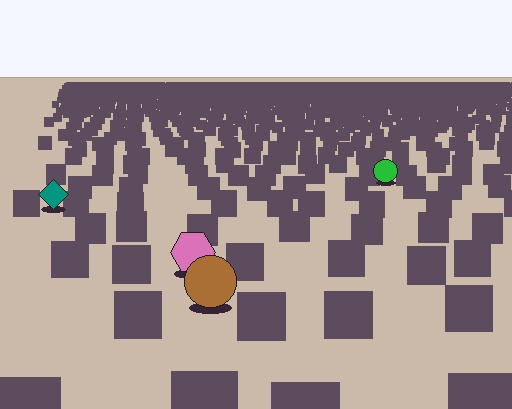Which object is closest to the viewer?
The brown circle is closest. The texture marks near it are larger and more spread out.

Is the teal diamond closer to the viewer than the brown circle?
No. The brown circle is closer — you can tell from the texture gradient: the ground texture is coarser near it.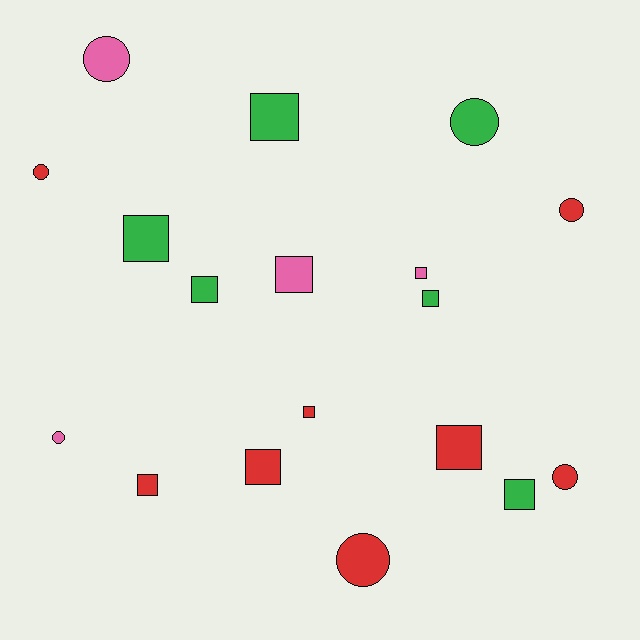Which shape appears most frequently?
Square, with 11 objects.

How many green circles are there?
There is 1 green circle.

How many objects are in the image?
There are 18 objects.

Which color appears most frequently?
Red, with 8 objects.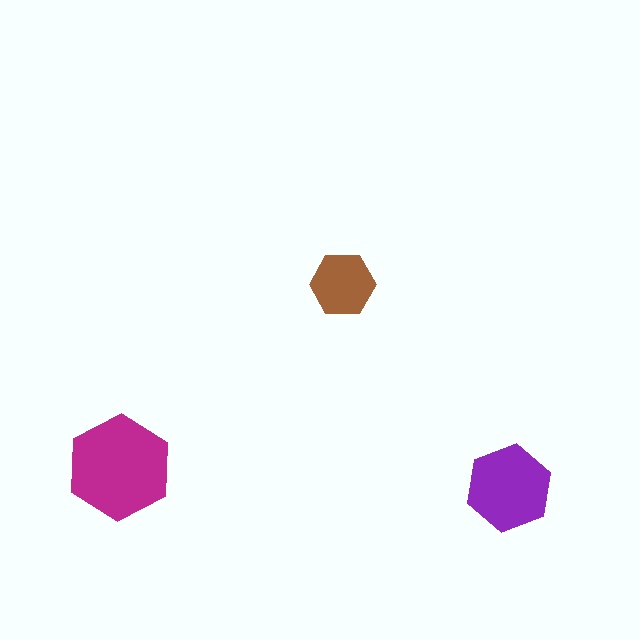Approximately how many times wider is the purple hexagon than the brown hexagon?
About 1.5 times wider.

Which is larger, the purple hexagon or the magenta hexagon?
The magenta one.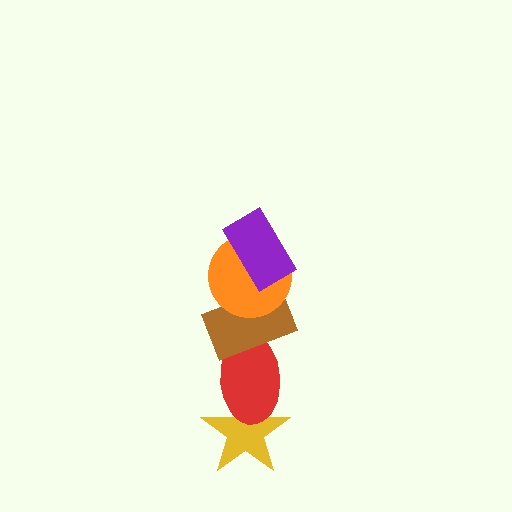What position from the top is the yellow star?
The yellow star is 5th from the top.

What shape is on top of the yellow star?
The red ellipse is on top of the yellow star.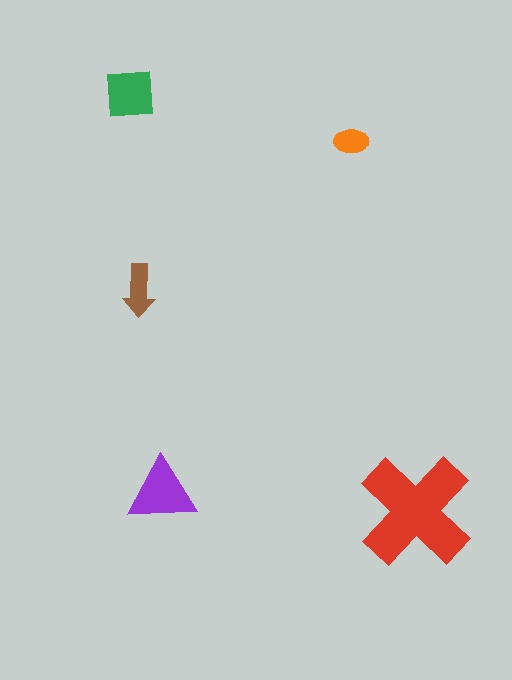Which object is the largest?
The red cross.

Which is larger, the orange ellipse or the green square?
The green square.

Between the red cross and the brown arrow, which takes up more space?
The red cross.